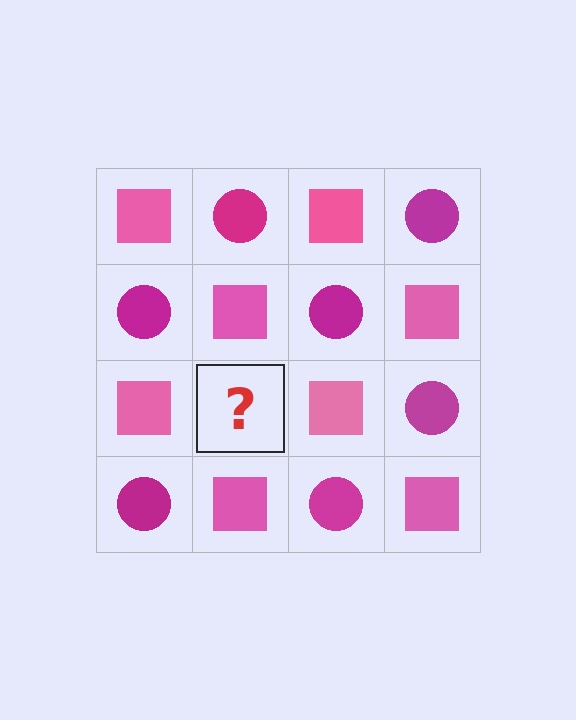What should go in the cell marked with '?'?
The missing cell should contain a magenta circle.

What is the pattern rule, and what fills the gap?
The rule is that it alternates pink square and magenta circle in a checkerboard pattern. The gap should be filled with a magenta circle.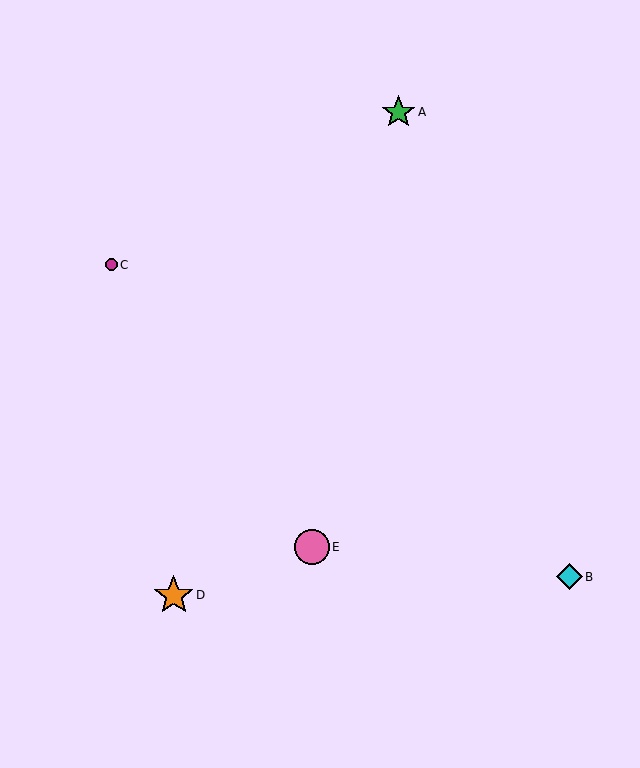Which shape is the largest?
The orange star (labeled D) is the largest.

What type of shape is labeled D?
Shape D is an orange star.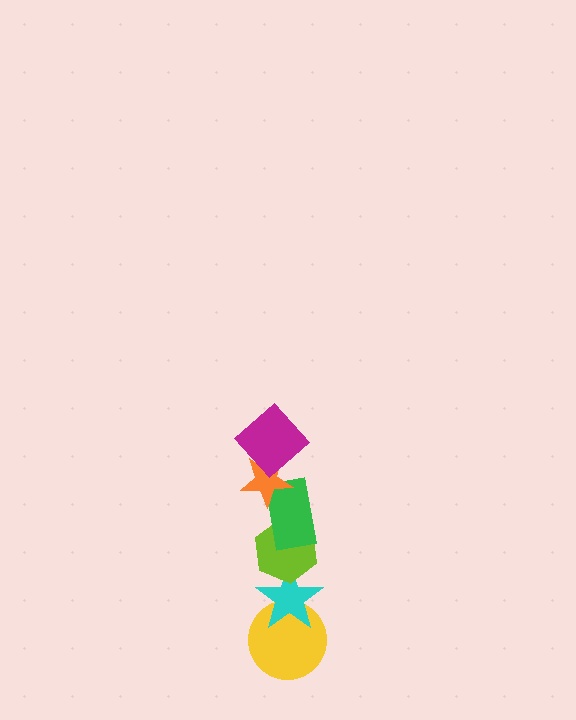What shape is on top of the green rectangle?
The orange star is on top of the green rectangle.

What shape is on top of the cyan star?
The lime hexagon is on top of the cyan star.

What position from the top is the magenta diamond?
The magenta diamond is 1st from the top.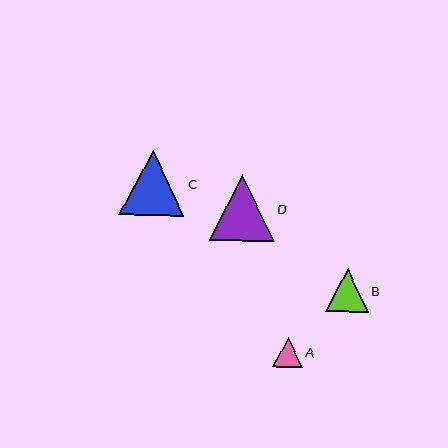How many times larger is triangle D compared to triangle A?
Triangle D is approximately 2.1 times the size of triangle A.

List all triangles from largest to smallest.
From largest to smallest: D, C, B, A.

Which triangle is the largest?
Triangle D is the largest with a size of approximately 65 pixels.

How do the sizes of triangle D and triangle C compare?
Triangle D and triangle C are approximately the same size.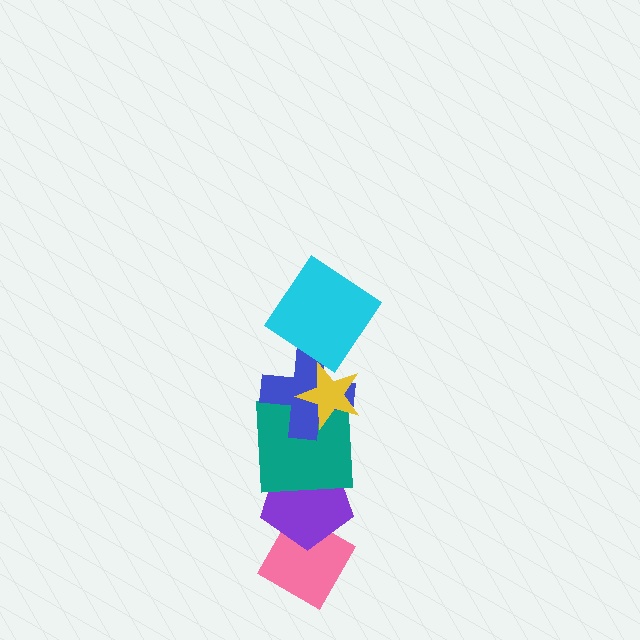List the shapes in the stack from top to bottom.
From top to bottom: the cyan diamond, the yellow star, the blue cross, the teal square, the purple pentagon, the pink diamond.